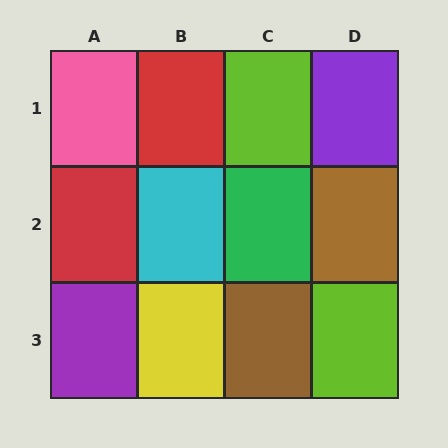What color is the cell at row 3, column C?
Brown.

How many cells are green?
1 cell is green.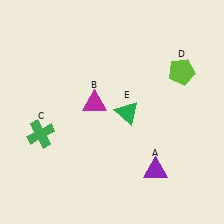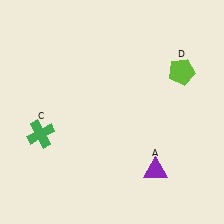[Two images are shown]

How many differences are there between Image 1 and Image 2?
There are 2 differences between the two images.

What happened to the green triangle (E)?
The green triangle (E) was removed in Image 2. It was in the bottom-right area of Image 1.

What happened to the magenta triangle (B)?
The magenta triangle (B) was removed in Image 2. It was in the top-left area of Image 1.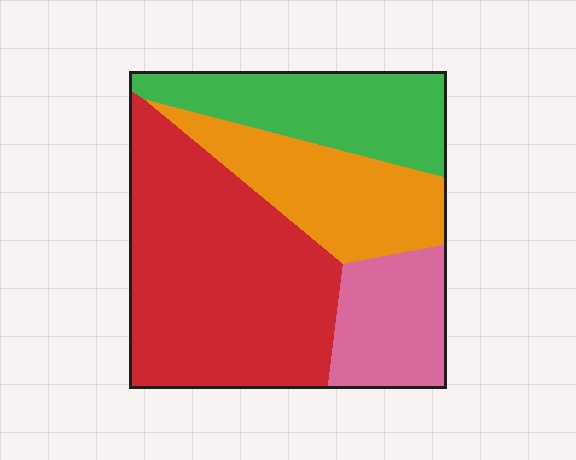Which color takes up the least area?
Pink, at roughly 15%.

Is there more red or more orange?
Red.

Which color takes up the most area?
Red, at roughly 45%.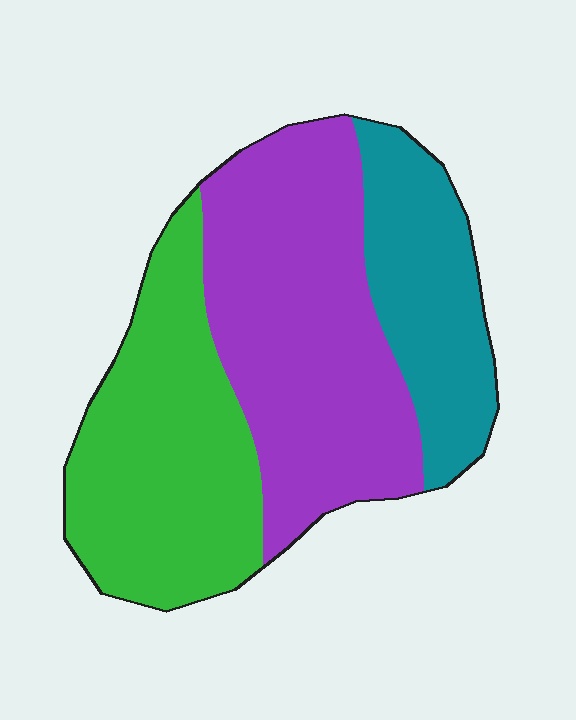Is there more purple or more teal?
Purple.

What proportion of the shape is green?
Green covers 35% of the shape.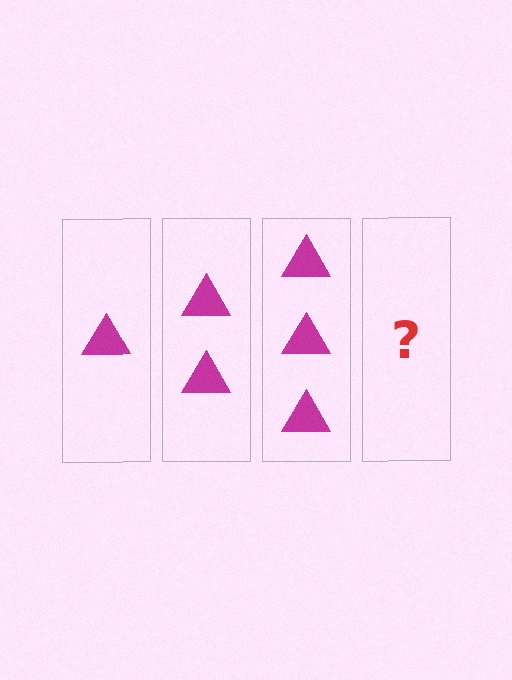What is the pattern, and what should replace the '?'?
The pattern is that each step adds one more triangle. The '?' should be 4 triangles.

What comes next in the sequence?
The next element should be 4 triangles.